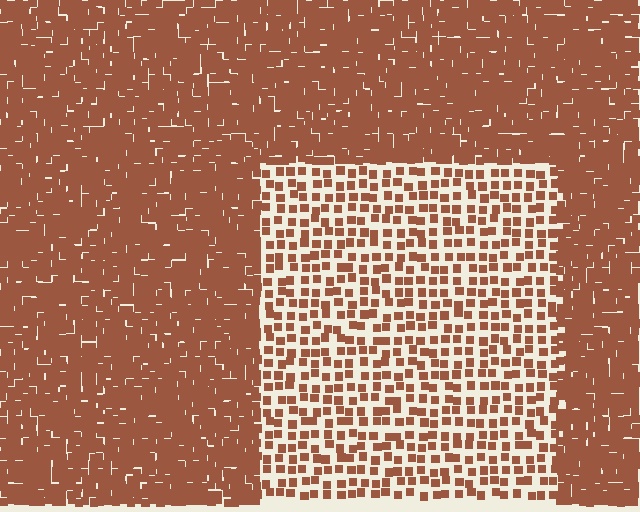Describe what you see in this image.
The image contains small brown elements arranged at two different densities. A rectangle-shaped region is visible where the elements are less densely packed than the surrounding area.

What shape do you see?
I see a rectangle.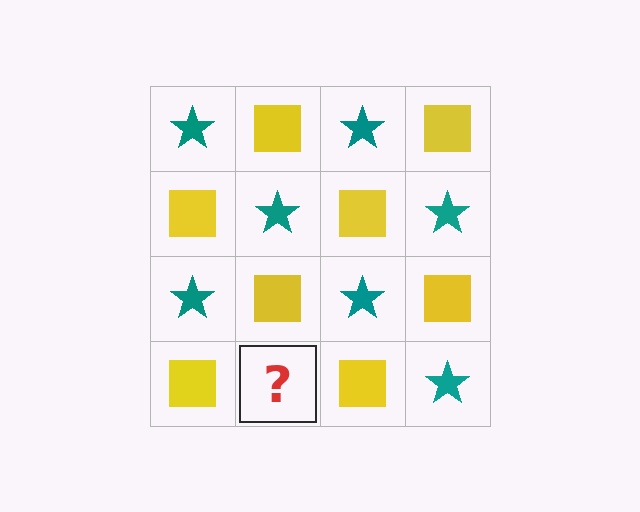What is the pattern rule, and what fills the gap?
The rule is that it alternates teal star and yellow square in a checkerboard pattern. The gap should be filled with a teal star.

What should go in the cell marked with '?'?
The missing cell should contain a teal star.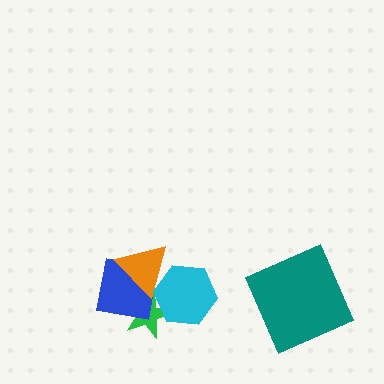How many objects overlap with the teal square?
0 objects overlap with the teal square.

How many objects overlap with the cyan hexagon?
2 objects overlap with the cyan hexagon.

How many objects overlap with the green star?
3 objects overlap with the green star.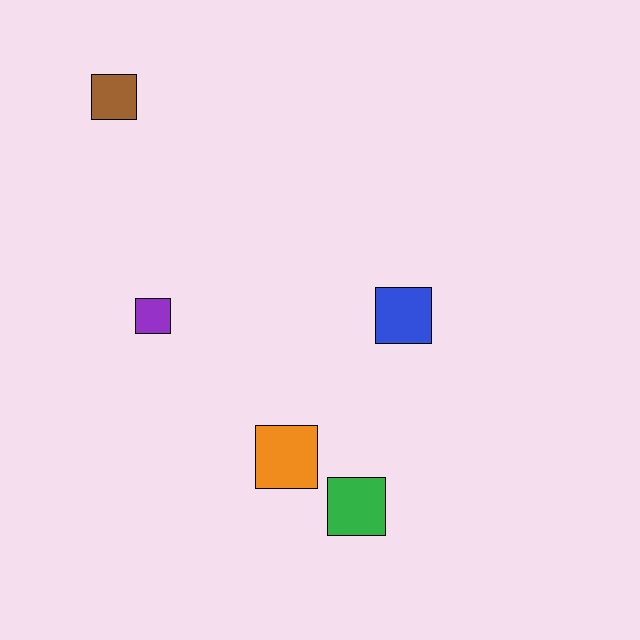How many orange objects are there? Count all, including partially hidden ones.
There is 1 orange object.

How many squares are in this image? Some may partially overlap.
There are 5 squares.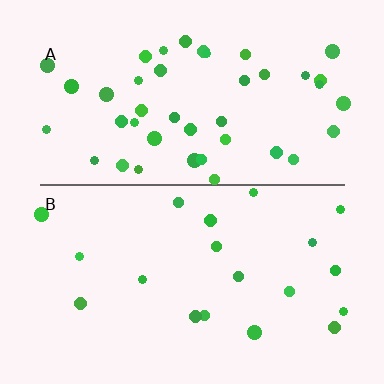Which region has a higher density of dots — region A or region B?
A (the top).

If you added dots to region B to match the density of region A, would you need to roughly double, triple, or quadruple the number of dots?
Approximately double.